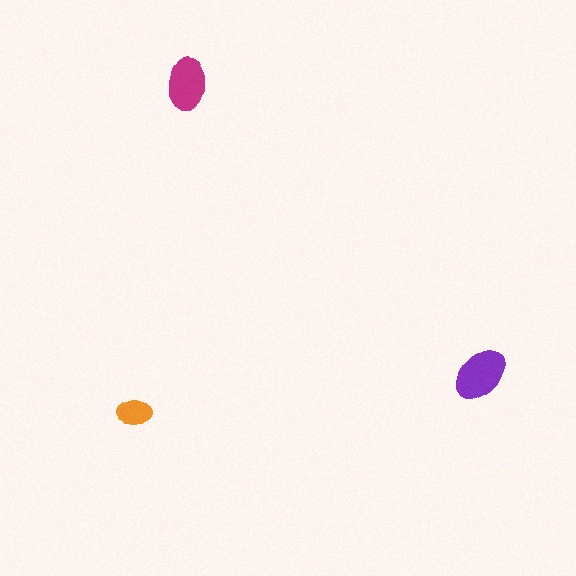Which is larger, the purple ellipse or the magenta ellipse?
The purple one.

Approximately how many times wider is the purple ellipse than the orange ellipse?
About 1.5 times wider.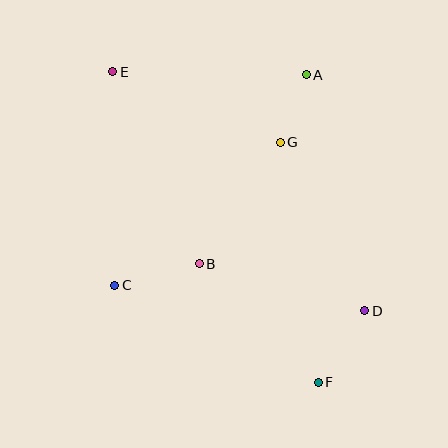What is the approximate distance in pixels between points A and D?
The distance between A and D is approximately 243 pixels.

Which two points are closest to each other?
Points A and G are closest to each other.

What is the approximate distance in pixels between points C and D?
The distance between C and D is approximately 251 pixels.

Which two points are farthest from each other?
Points E and F are farthest from each other.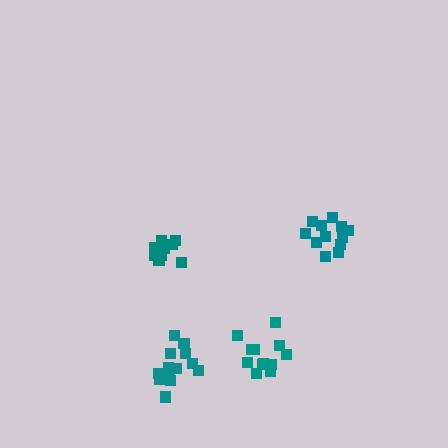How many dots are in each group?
Group 1: 12 dots, Group 2: 10 dots, Group 3: 13 dots, Group 4: 12 dots (47 total).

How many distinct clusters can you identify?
There are 4 distinct clusters.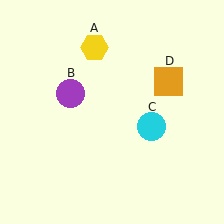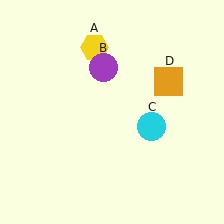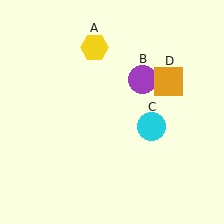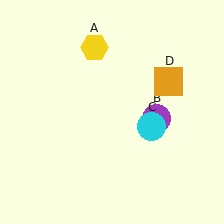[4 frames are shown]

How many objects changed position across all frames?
1 object changed position: purple circle (object B).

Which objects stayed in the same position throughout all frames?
Yellow hexagon (object A) and cyan circle (object C) and orange square (object D) remained stationary.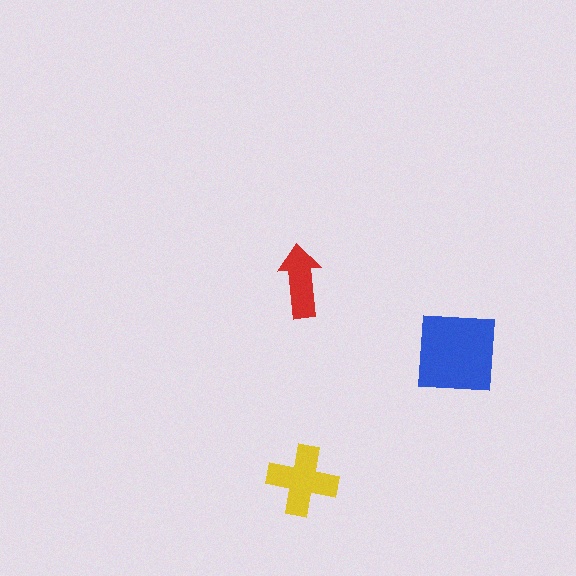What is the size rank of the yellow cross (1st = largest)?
2nd.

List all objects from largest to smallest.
The blue square, the yellow cross, the red arrow.